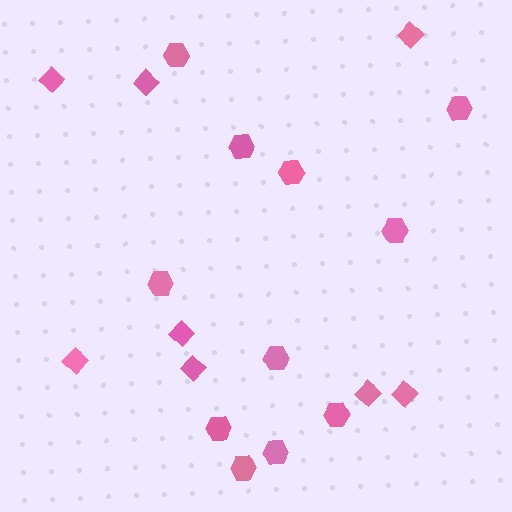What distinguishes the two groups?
There are 2 groups: one group of hexagons (11) and one group of diamonds (8).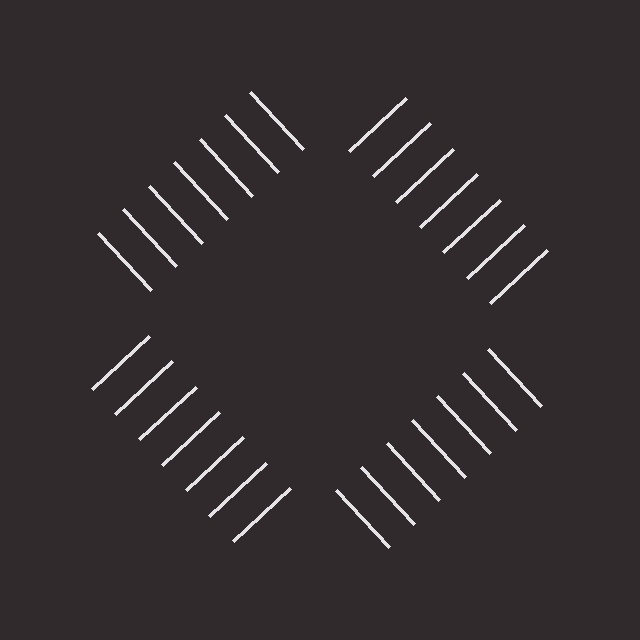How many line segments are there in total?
28 — 7 along each of the 4 edges.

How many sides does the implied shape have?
4 sides — the line-ends trace a square.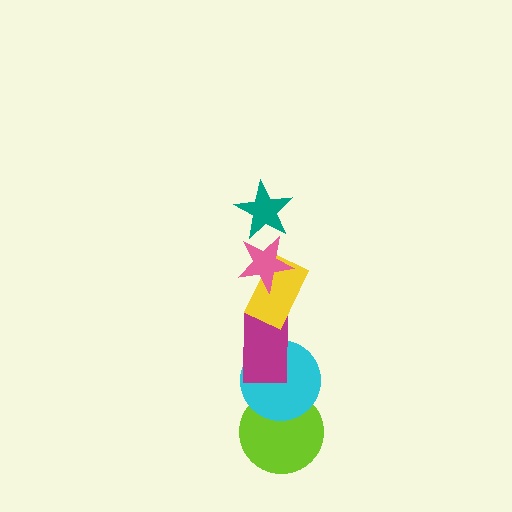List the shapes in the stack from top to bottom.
From top to bottom: the teal star, the pink star, the yellow rectangle, the magenta rectangle, the cyan circle, the lime circle.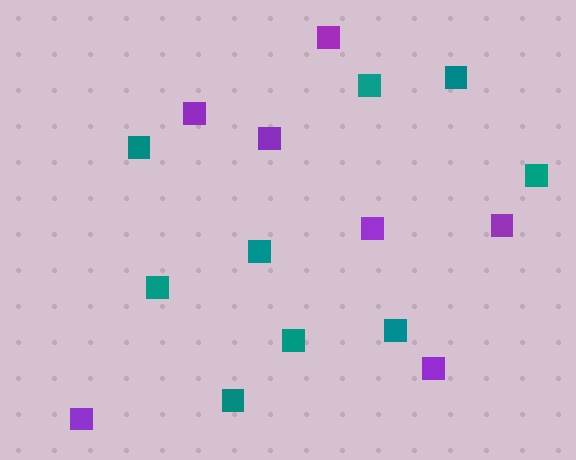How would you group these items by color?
There are 2 groups: one group of purple squares (7) and one group of teal squares (9).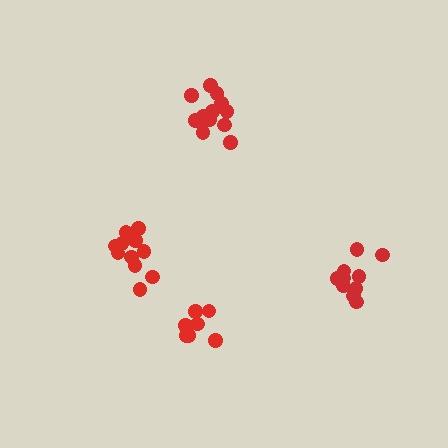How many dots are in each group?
Group 1: 13 dots, Group 2: 7 dots, Group 3: 10 dots, Group 4: 11 dots (41 total).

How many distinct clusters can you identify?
There are 4 distinct clusters.